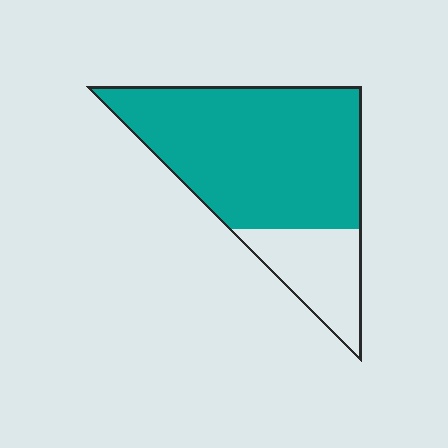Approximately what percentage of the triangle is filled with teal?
Approximately 75%.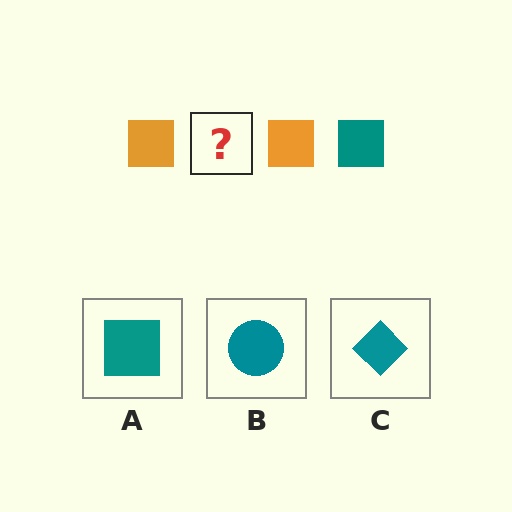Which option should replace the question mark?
Option A.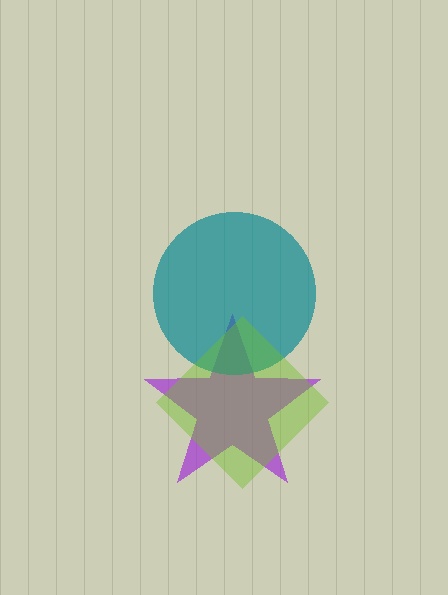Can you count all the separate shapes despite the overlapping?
Yes, there are 3 separate shapes.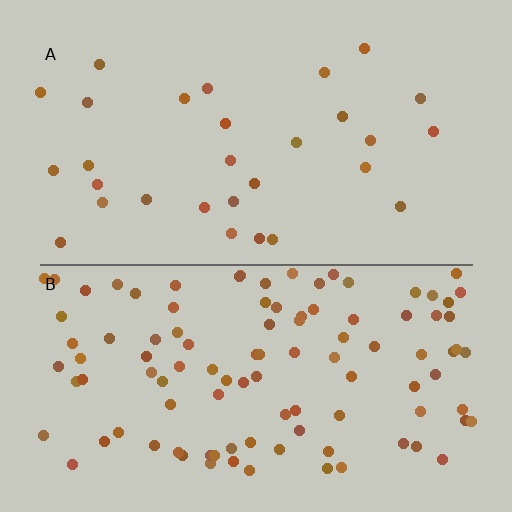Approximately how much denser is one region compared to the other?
Approximately 3.6× — region B over region A.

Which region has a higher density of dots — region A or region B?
B (the bottom).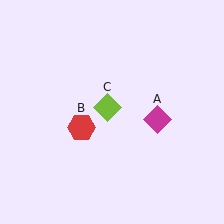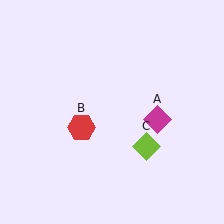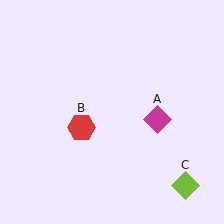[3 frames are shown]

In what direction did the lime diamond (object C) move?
The lime diamond (object C) moved down and to the right.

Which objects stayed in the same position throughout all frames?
Magenta diamond (object A) and red hexagon (object B) remained stationary.